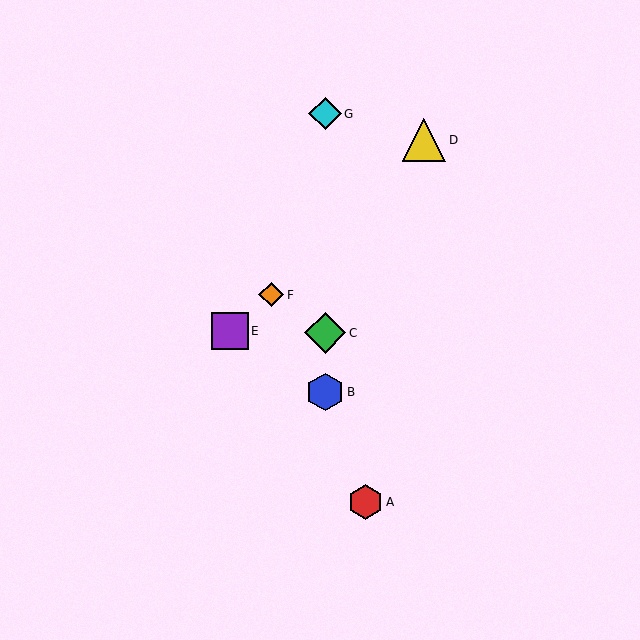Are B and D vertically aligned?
No, B is at x≈325 and D is at x≈424.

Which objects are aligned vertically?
Objects B, C, G are aligned vertically.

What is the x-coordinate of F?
Object F is at x≈271.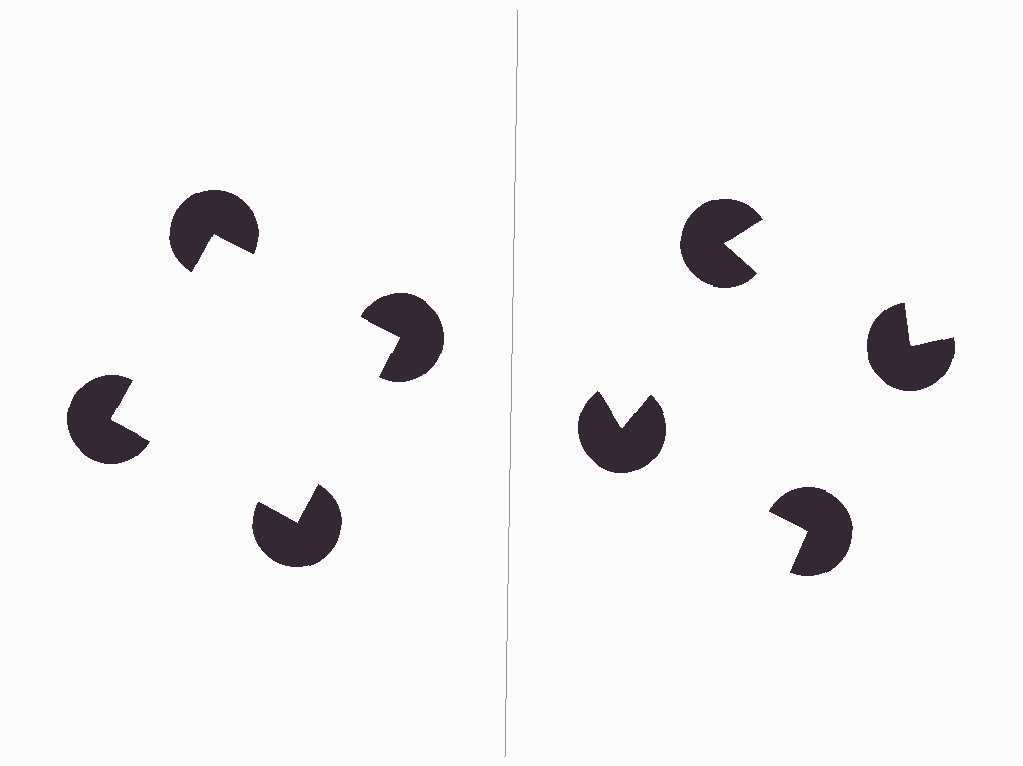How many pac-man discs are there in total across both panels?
8 — 4 on each side.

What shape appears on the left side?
An illusory square.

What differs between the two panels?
The pac-man discs are positioned identically on both sides; only the wedge orientations differ. On the left they align to a square; on the right they are misaligned.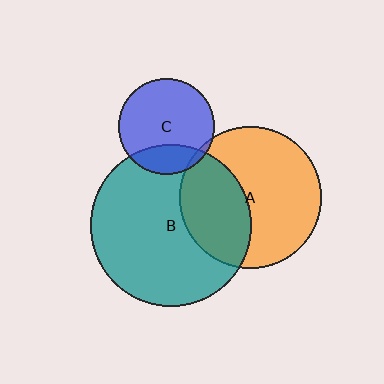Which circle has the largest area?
Circle B (teal).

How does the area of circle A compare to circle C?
Approximately 2.2 times.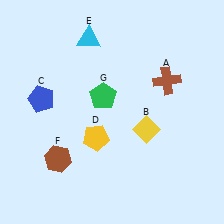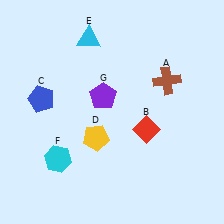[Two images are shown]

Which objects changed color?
B changed from yellow to red. F changed from brown to cyan. G changed from green to purple.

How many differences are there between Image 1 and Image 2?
There are 3 differences between the two images.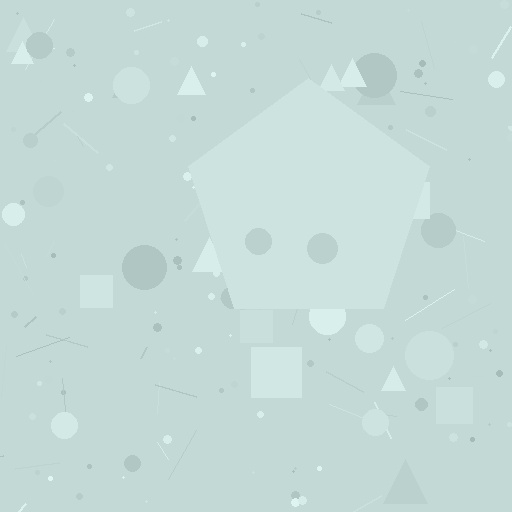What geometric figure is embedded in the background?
A pentagon is embedded in the background.